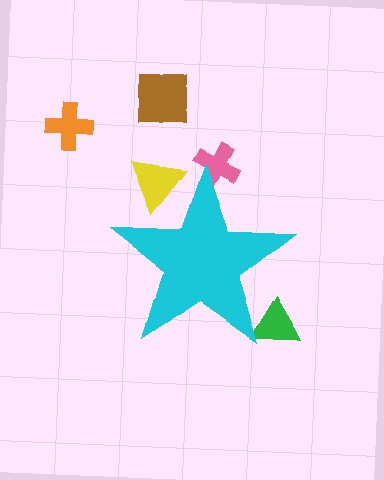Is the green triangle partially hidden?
Yes, the green triangle is partially hidden behind the cyan star.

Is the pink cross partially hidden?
Yes, the pink cross is partially hidden behind the cyan star.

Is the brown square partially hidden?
No, the brown square is fully visible.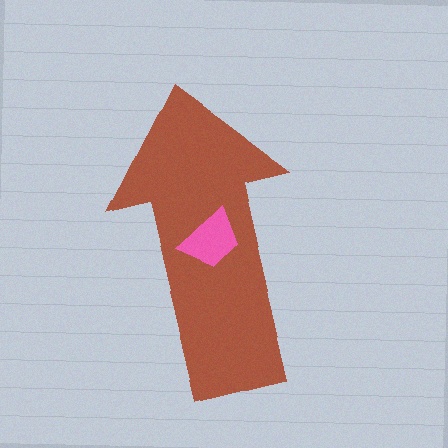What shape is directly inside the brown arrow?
The pink trapezoid.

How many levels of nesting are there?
2.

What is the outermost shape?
The brown arrow.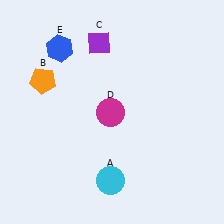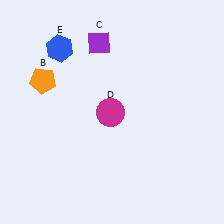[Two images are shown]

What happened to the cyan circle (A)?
The cyan circle (A) was removed in Image 2. It was in the bottom-left area of Image 1.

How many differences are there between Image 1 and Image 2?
There is 1 difference between the two images.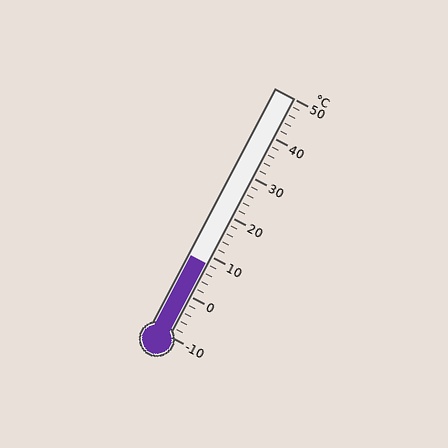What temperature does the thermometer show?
The thermometer shows approximately 8°C.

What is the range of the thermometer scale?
The thermometer scale ranges from -10°C to 50°C.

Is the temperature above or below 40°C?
The temperature is below 40°C.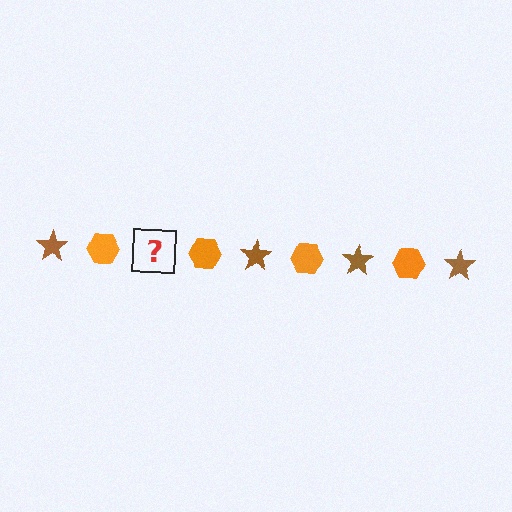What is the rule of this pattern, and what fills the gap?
The rule is that the pattern alternates between brown star and orange hexagon. The gap should be filled with a brown star.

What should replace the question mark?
The question mark should be replaced with a brown star.